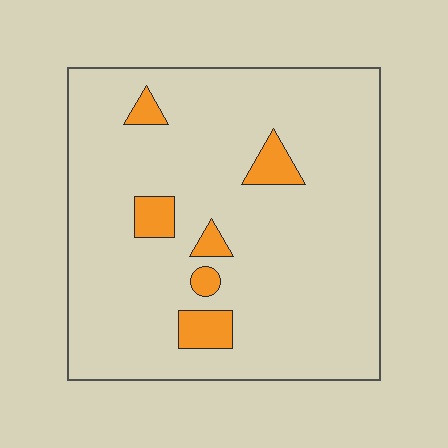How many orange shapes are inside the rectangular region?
6.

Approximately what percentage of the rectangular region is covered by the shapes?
Approximately 10%.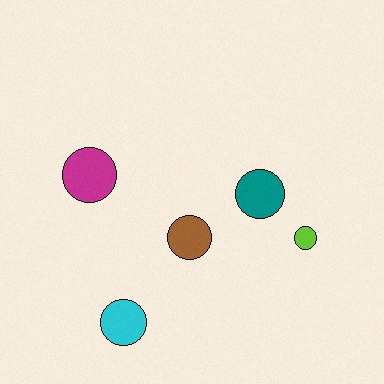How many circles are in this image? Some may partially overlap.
There are 5 circles.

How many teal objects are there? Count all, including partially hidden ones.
There is 1 teal object.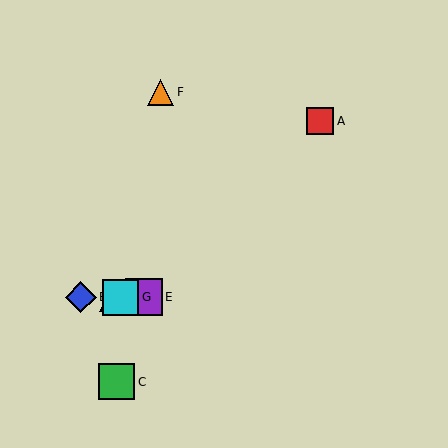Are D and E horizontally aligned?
Yes, both are at y≈297.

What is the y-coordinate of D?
Object D is at y≈297.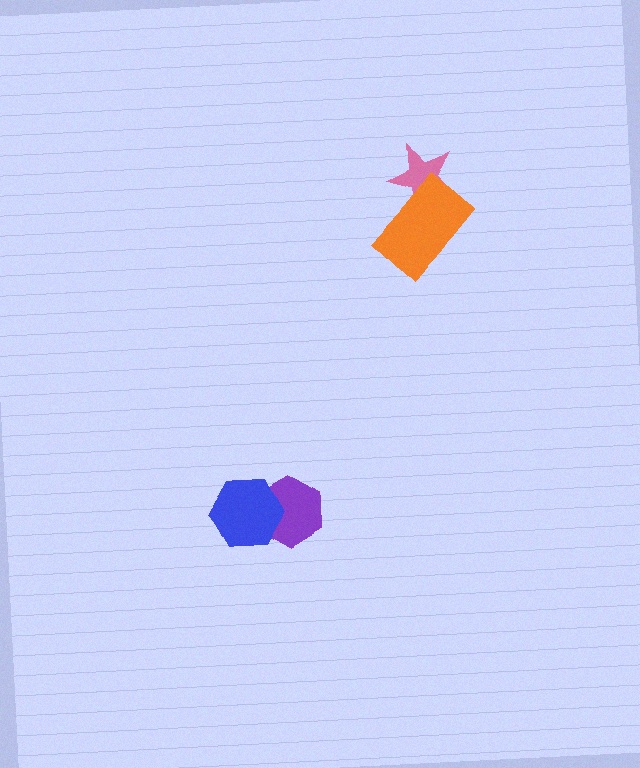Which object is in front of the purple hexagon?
The blue hexagon is in front of the purple hexagon.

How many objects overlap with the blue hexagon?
1 object overlaps with the blue hexagon.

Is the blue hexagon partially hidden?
No, no other shape covers it.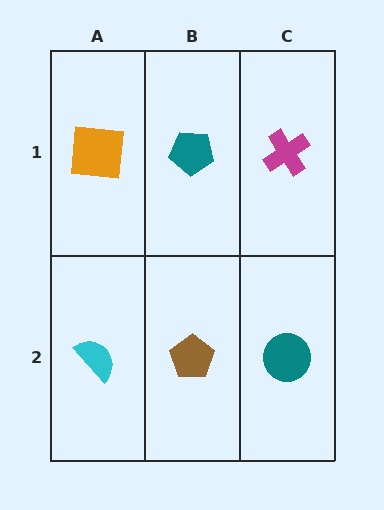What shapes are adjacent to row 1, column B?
A brown pentagon (row 2, column B), an orange square (row 1, column A), a magenta cross (row 1, column C).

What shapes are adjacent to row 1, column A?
A cyan semicircle (row 2, column A), a teal pentagon (row 1, column B).